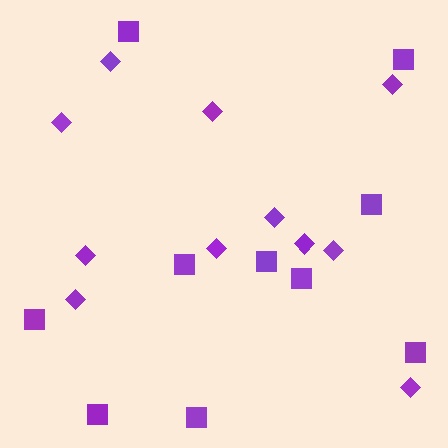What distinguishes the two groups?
There are 2 groups: one group of diamonds (11) and one group of squares (10).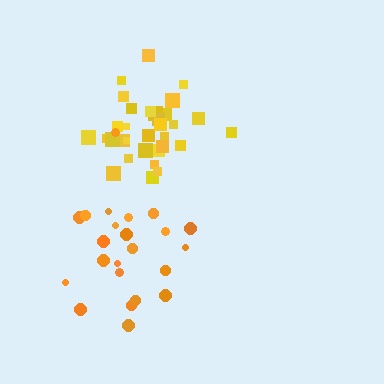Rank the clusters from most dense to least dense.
yellow, orange.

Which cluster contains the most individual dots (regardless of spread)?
Yellow (33).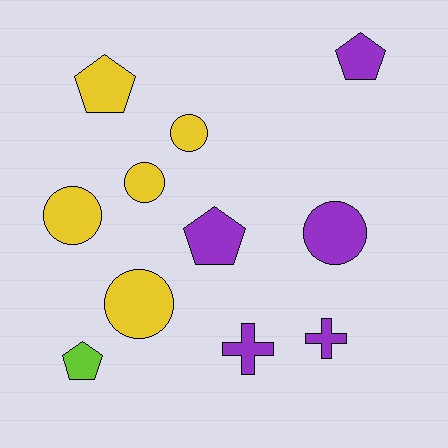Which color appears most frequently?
Yellow, with 5 objects.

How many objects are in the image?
There are 11 objects.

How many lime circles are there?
There are no lime circles.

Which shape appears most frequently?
Circle, with 5 objects.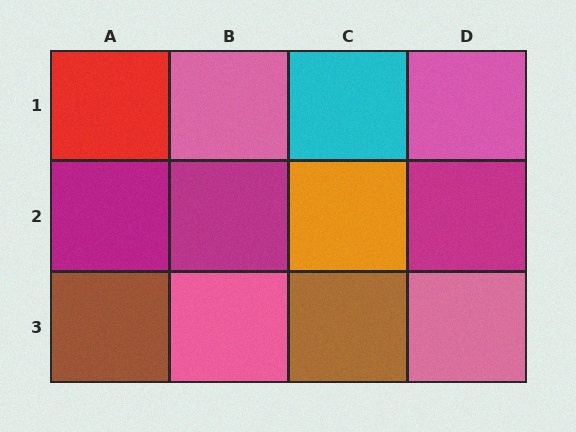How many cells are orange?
1 cell is orange.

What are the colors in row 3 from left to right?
Brown, pink, brown, pink.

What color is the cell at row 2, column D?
Magenta.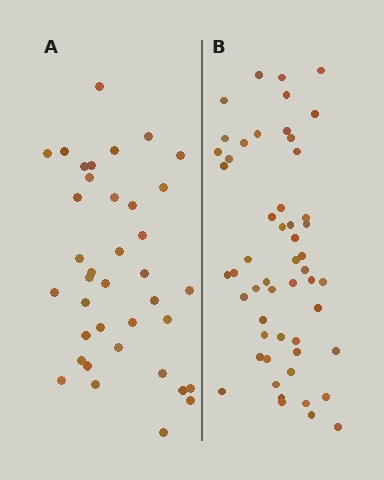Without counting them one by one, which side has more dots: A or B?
Region B (the right region) has more dots.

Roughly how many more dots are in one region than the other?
Region B has approximately 15 more dots than region A.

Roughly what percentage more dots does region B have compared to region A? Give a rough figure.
About 40% more.